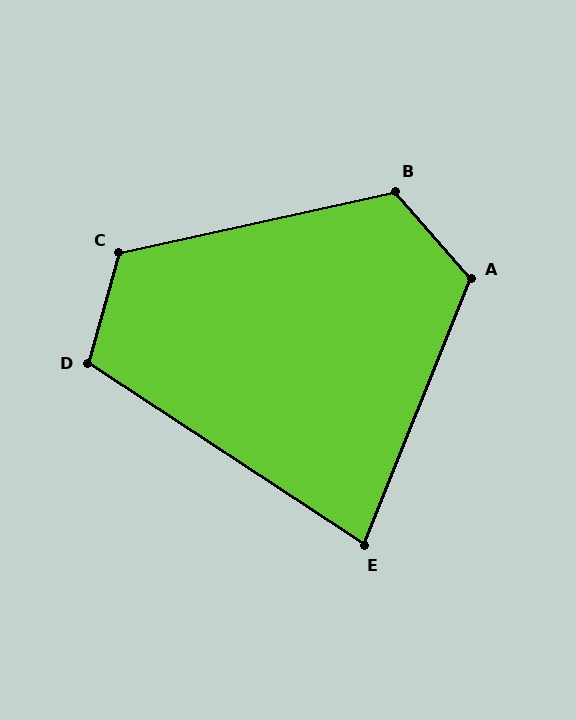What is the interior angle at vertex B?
Approximately 118 degrees (obtuse).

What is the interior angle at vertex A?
Approximately 117 degrees (obtuse).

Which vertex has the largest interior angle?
C, at approximately 118 degrees.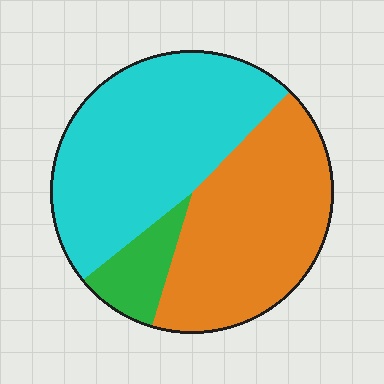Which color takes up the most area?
Cyan, at roughly 50%.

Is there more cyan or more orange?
Cyan.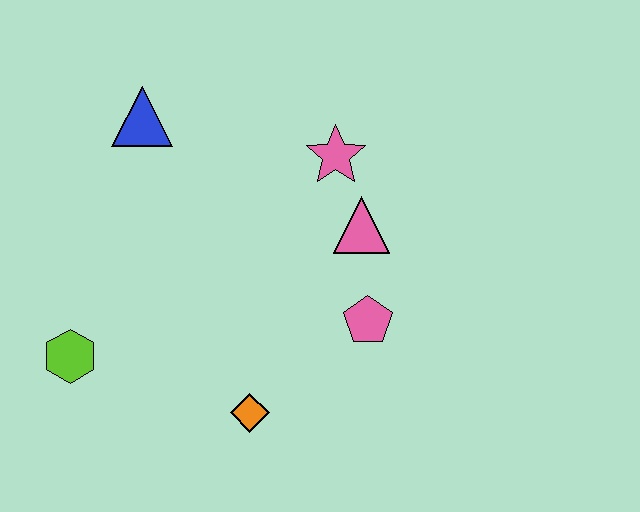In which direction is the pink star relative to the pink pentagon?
The pink star is above the pink pentagon.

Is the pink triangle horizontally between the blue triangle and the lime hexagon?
No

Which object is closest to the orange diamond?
The pink pentagon is closest to the orange diamond.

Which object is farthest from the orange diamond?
The blue triangle is farthest from the orange diamond.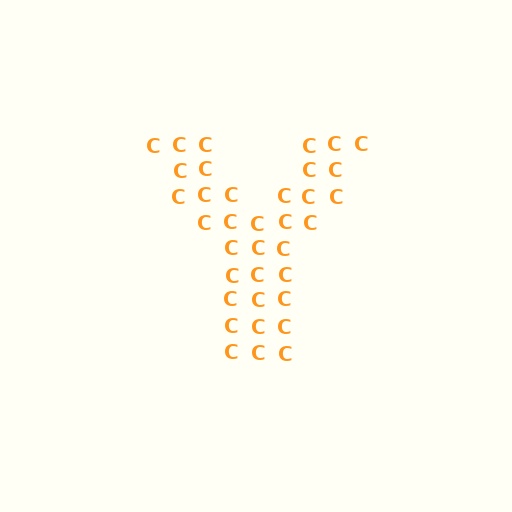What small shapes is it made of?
It is made of small letter C's.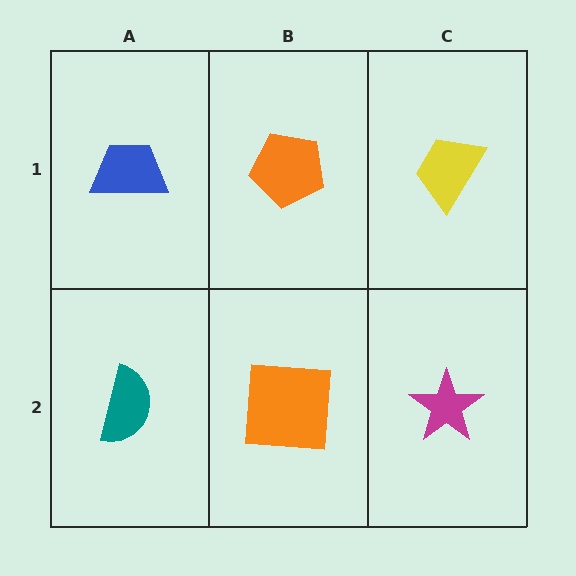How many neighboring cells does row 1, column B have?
3.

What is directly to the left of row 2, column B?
A teal semicircle.